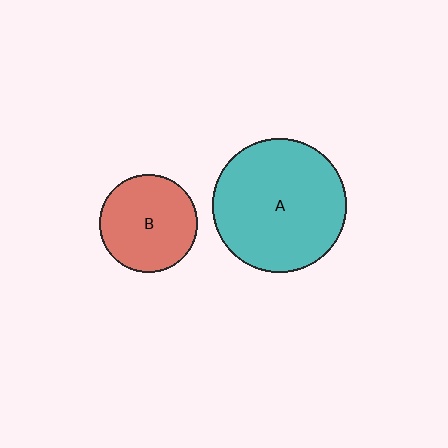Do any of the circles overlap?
No, none of the circles overlap.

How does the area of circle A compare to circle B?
Approximately 1.8 times.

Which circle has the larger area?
Circle A (teal).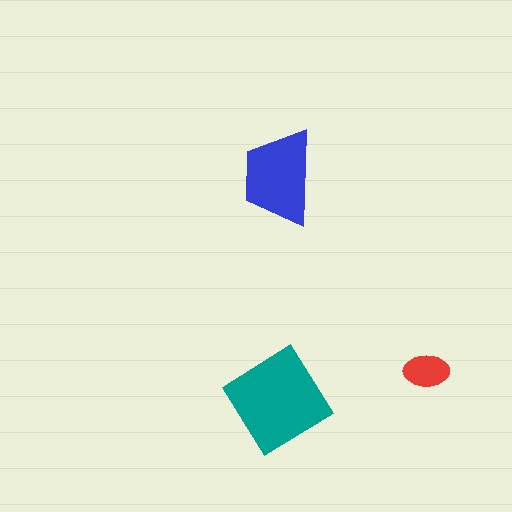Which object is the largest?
The teal diamond.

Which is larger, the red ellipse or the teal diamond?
The teal diamond.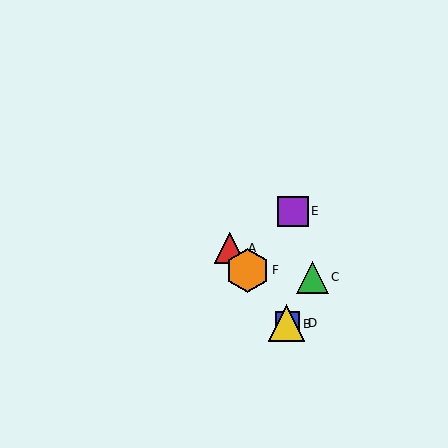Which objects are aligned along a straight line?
Objects A, B, D, F are aligned along a straight line.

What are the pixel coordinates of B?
Object B is at (287, 324).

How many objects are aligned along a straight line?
4 objects (A, B, D, F) are aligned along a straight line.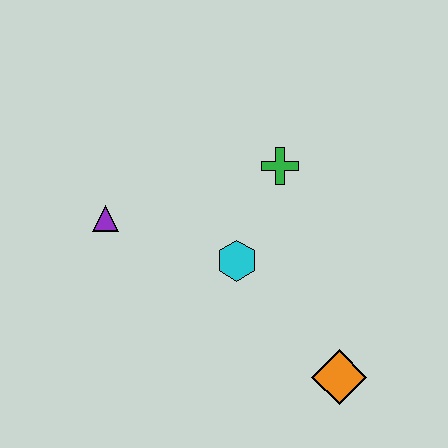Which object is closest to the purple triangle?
The cyan hexagon is closest to the purple triangle.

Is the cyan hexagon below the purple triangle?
Yes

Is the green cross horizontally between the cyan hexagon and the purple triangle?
No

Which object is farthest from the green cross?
The orange diamond is farthest from the green cross.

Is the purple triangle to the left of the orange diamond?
Yes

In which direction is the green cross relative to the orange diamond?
The green cross is above the orange diamond.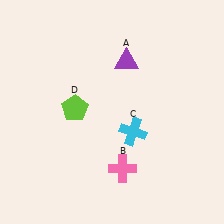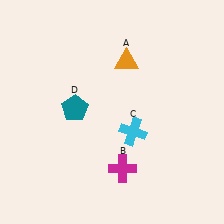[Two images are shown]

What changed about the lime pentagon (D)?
In Image 1, D is lime. In Image 2, it changed to teal.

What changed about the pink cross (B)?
In Image 1, B is pink. In Image 2, it changed to magenta.